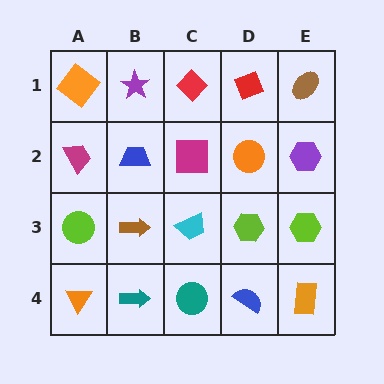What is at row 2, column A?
A magenta trapezoid.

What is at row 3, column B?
A brown arrow.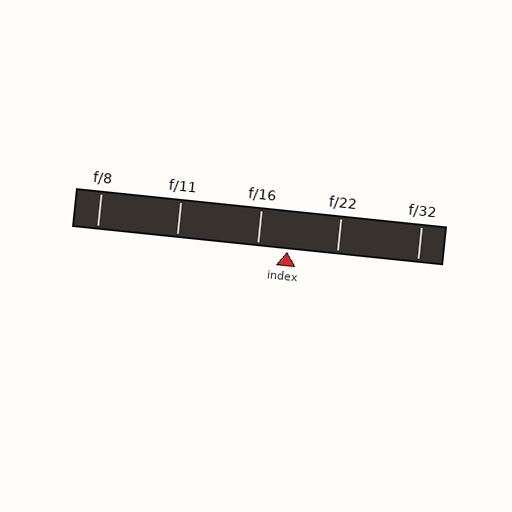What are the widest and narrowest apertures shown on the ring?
The widest aperture shown is f/8 and the narrowest is f/32.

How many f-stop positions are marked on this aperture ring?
There are 5 f-stop positions marked.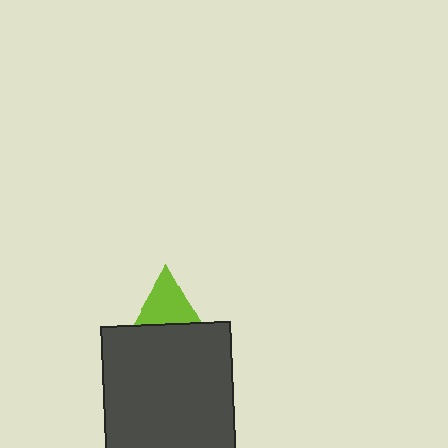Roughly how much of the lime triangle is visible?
About half of it is visible (roughly 59%).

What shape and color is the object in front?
The object in front is a dark gray square.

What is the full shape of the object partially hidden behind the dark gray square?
The partially hidden object is a lime triangle.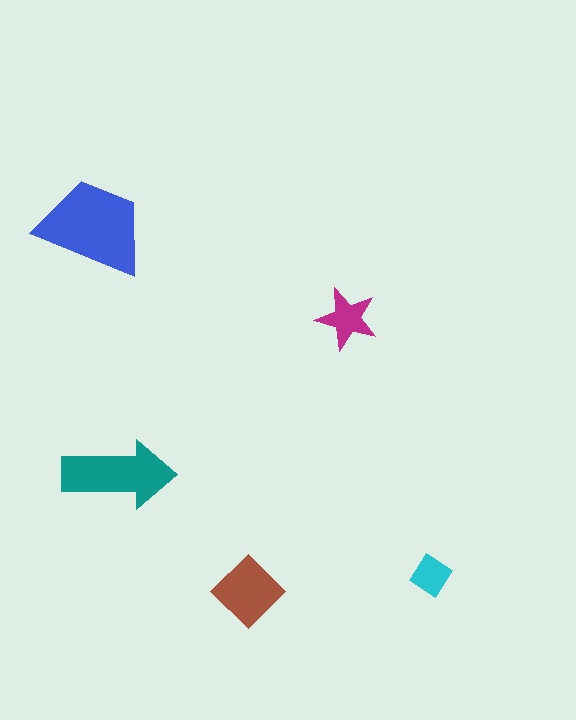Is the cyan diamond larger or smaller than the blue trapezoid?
Smaller.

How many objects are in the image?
There are 5 objects in the image.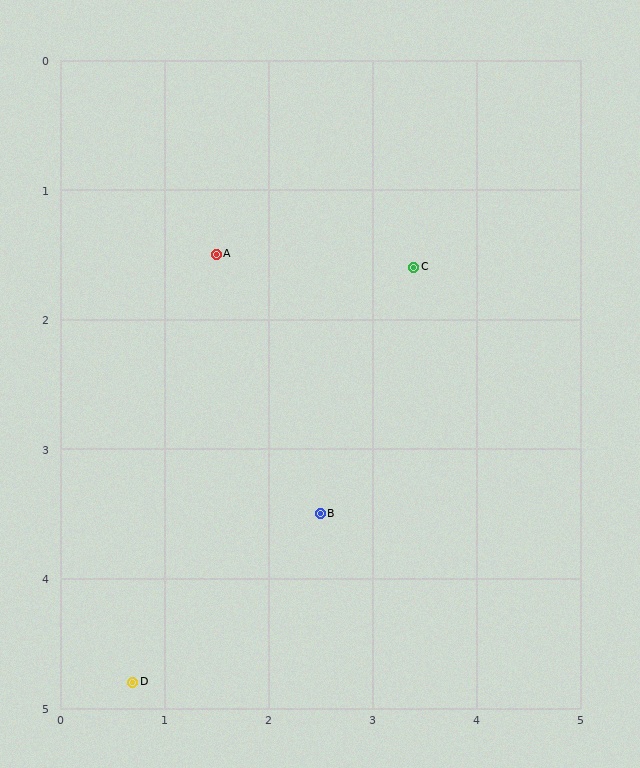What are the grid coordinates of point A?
Point A is at approximately (1.5, 1.5).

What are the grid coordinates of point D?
Point D is at approximately (0.7, 4.8).